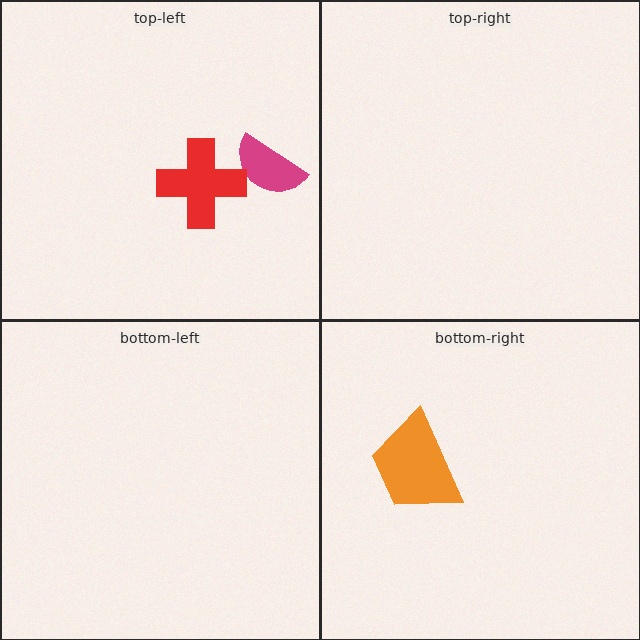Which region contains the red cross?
The top-left region.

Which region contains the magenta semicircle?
The top-left region.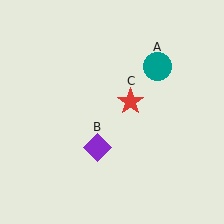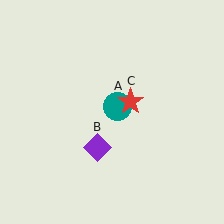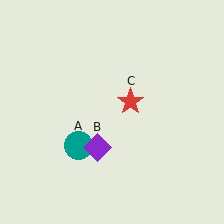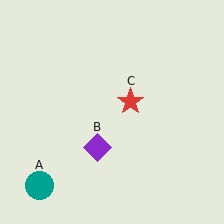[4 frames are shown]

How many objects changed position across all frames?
1 object changed position: teal circle (object A).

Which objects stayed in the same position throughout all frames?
Purple diamond (object B) and red star (object C) remained stationary.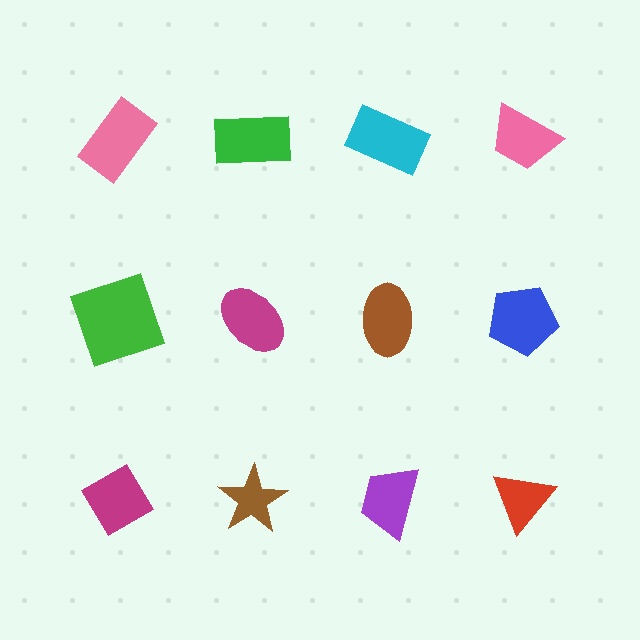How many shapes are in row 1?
4 shapes.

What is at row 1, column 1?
A pink rectangle.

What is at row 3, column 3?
A purple trapezoid.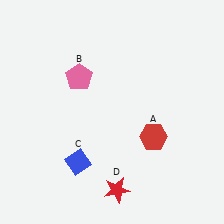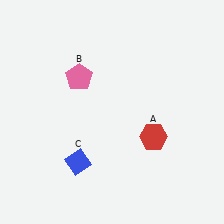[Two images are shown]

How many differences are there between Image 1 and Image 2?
There is 1 difference between the two images.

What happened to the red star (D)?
The red star (D) was removed in Image 2. It was in the bottom-right area of Image 1.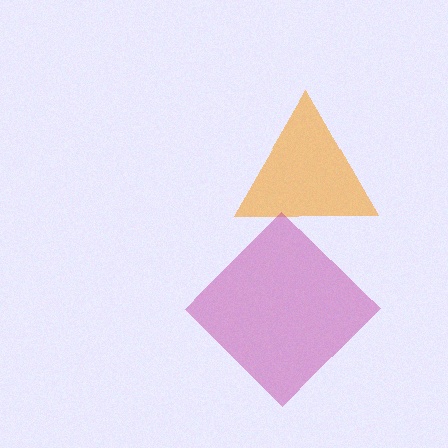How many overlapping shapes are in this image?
There are 2 overlapping shapes in the image.